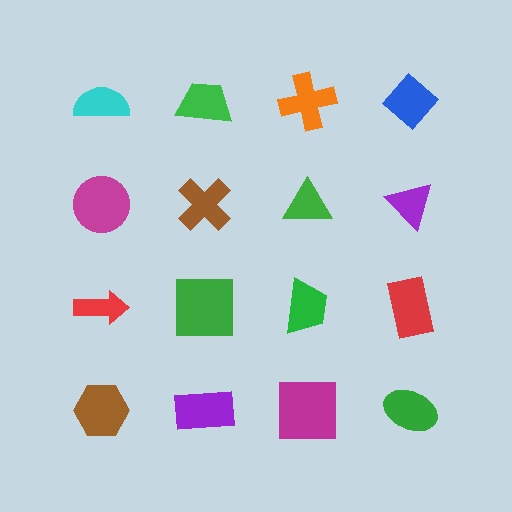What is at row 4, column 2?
A purple rectangle.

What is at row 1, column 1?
A cyan semicircle.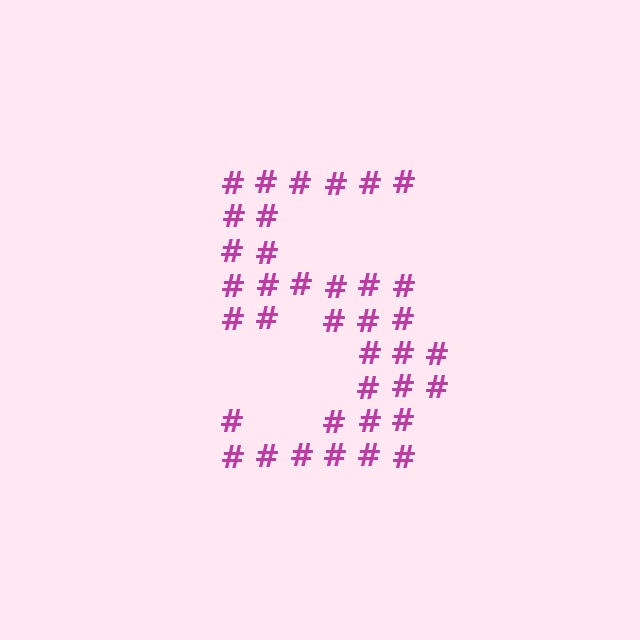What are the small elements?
The small elements are hash symbols.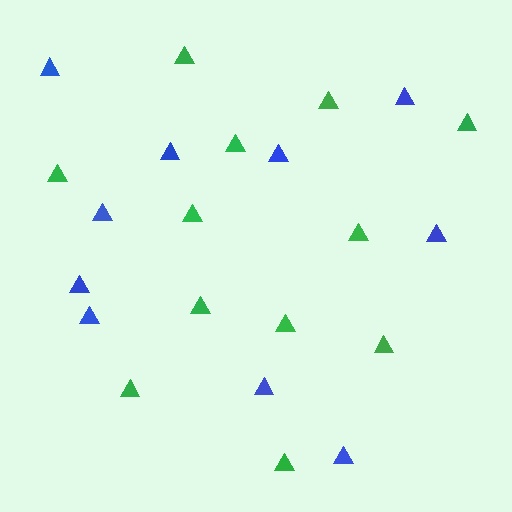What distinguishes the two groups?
There are 2 groups: one group of green triangles (12) and one group of blue triangles (10).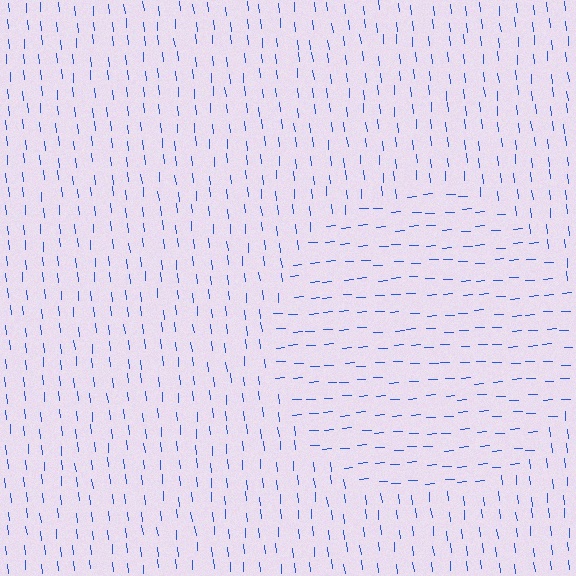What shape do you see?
I see a circle.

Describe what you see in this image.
The image is filled with small blue line segments. A circle region in the image has lines oriented differently from the surrounding lines, creating a visible texture boundary.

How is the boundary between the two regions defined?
The boundary is defined purely by a change in line orientation (approximately 87 degrees difference). All lines are the same color and thickness.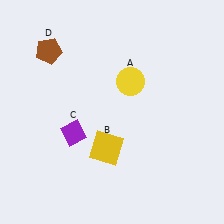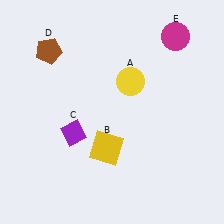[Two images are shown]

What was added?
A magenta circle (E) was added in Image 2.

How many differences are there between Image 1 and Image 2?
There is 1 difference between the two images.